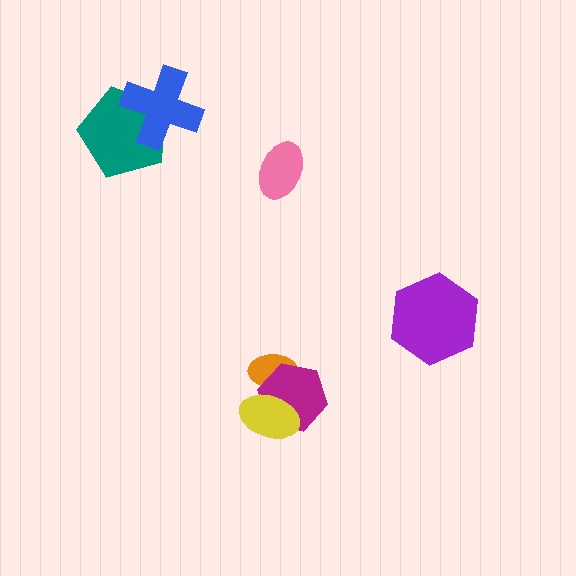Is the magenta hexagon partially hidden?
Yes, it is partially covered by another shape.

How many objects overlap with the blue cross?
1 object overlaps with the blue cross.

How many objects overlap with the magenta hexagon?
2 objects overlap with the magenta hexagon.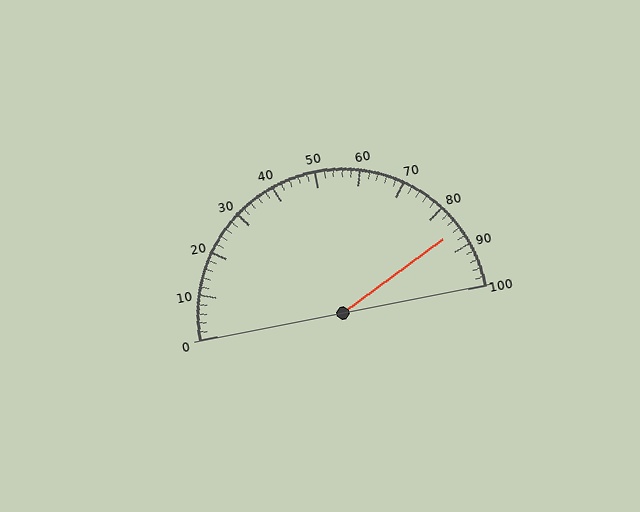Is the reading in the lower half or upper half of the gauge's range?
The reading is in the upper half of the range (0 to 100).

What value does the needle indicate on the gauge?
The needle indicates approximately 86.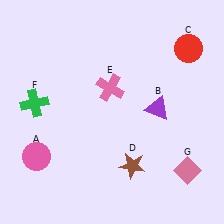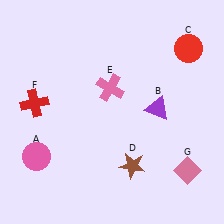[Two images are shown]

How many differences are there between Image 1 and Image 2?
There is 1 difference between the two images.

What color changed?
The cross (F) changed from green in Image 1 to red in Image 2.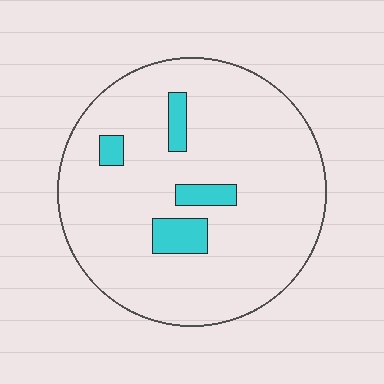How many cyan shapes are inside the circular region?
4.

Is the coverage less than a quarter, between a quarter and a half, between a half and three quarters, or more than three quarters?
Less than a quarter.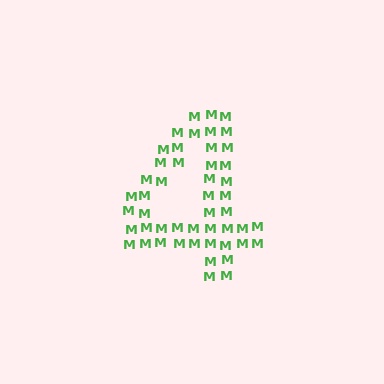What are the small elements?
The small elements are letter M's.